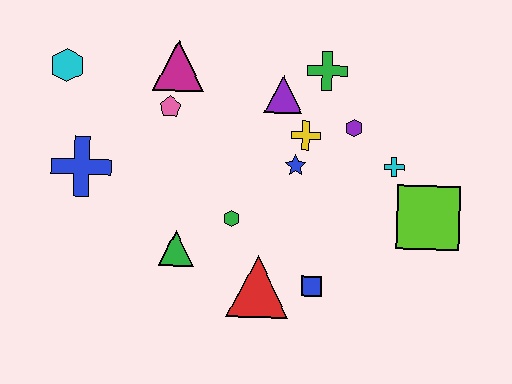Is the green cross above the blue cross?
Yes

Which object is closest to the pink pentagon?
The magenta triangle is closest to the pink pentagon.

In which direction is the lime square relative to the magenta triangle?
The lime square is to the right of the magenta triangle.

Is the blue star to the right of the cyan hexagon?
Yes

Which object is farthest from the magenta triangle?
The lime square is farthest from the magenta triangle.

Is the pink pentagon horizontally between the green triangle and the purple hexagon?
No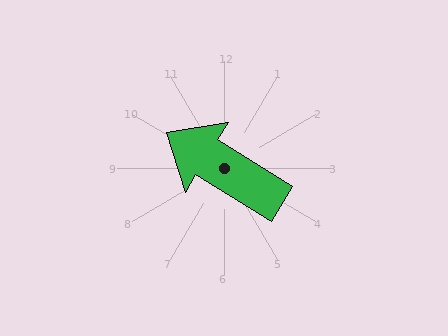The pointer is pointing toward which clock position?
Roughly 10 o'clock.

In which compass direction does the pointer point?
Northwest.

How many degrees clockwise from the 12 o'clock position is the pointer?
Approximately 302 degrees.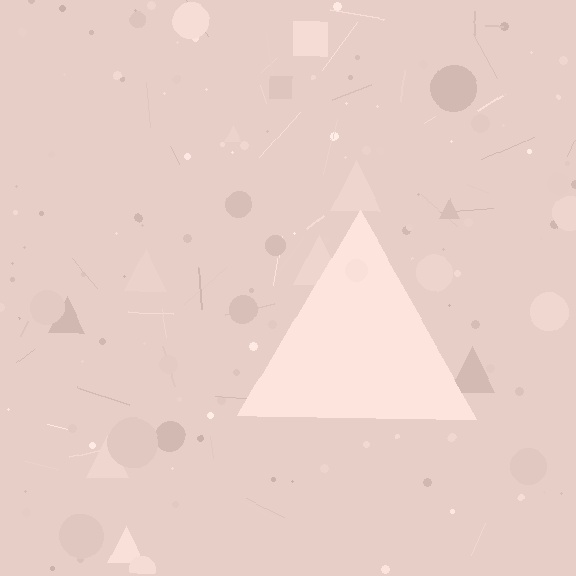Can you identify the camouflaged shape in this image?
The camouflaged shape is a triangle.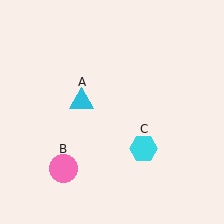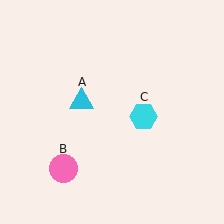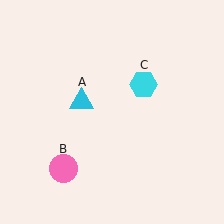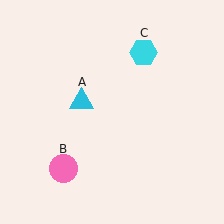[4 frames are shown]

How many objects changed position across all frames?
1 object changed position: cyan hexagon (object C).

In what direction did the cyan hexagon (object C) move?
The cyan hexagon (object C) moved up.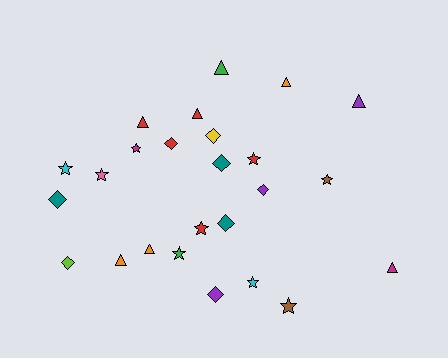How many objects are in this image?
There are 25 objects.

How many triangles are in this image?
There are 8 triangles.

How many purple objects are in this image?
There are 3 purple objects.